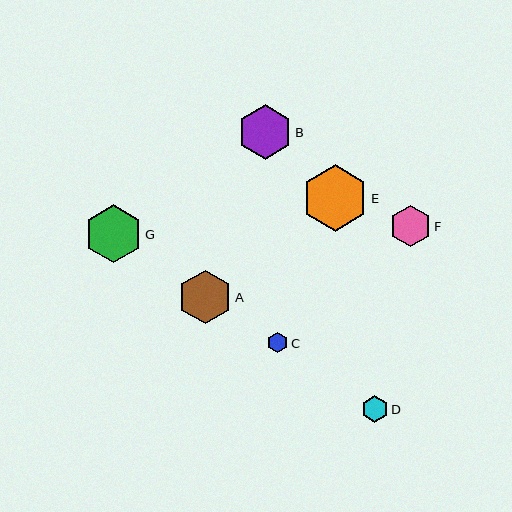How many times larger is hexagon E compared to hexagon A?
Hexagon E is approximately 1.2 times the size of hexagon A.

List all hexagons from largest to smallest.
From largest to smallest: E, G, B, A, F, D, C.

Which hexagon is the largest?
Hexagon E is the largest with a size of approximately 67 pixels.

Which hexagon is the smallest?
Hexagon C is the smallest with a size of approximately 21 pixels.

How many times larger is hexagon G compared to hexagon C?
Hexagon G is approximately 2.8 times the size of hexagon C.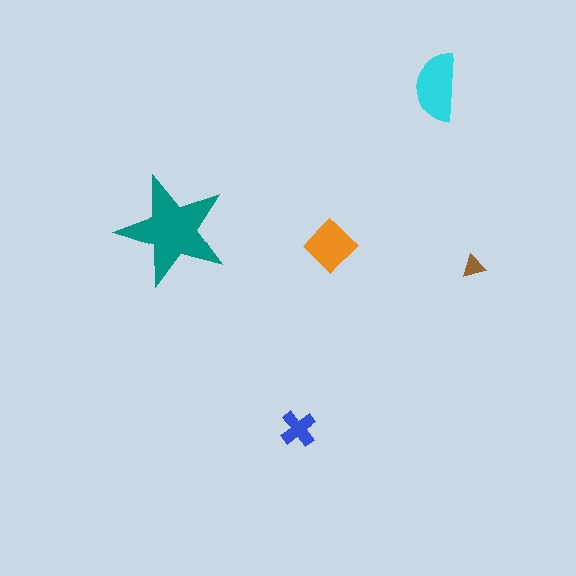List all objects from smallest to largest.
The brown triangle, the blue cross, the orange diamond, the cyan semicircle, the teal star.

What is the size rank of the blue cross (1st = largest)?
4th.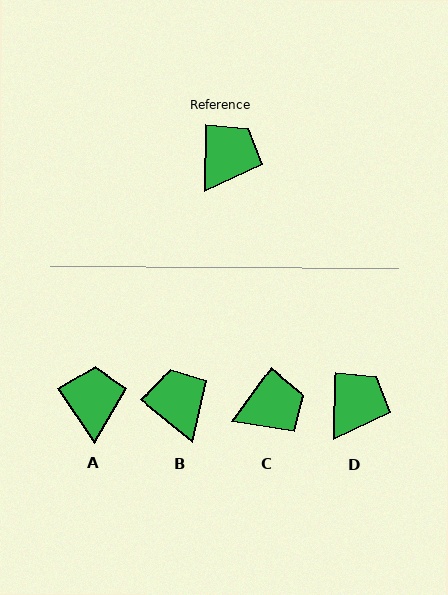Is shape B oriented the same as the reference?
No, it is off by about 52 degrees.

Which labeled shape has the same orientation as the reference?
D.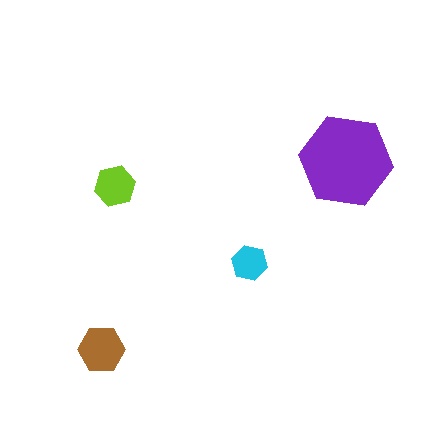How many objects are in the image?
There are 4 objects in the image.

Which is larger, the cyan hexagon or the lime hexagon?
The lime one.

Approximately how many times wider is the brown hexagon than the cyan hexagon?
About 1.5 times wider.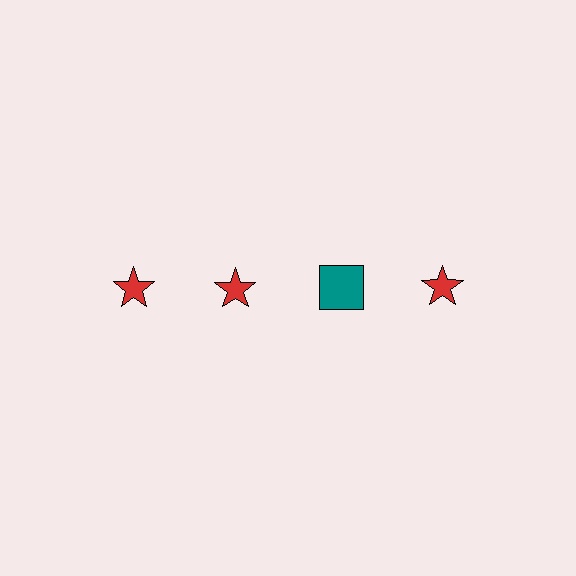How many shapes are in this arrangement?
There are 4 shapes arranged in a grid pattern.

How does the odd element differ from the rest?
It differs in both color (teal instead of red) and shape (square instead of star).